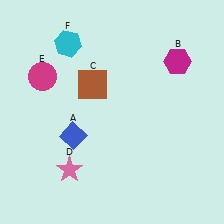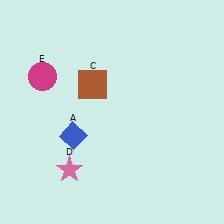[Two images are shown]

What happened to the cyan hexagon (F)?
The cyan hexagon (F) was removed in Image 2. It was in the top-left area of Image 1.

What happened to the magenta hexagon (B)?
The magenta hexagon (B) was removed in Image 2. It was in the top-right area of Image 1.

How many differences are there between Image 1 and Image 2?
There are 2 differences between the two images.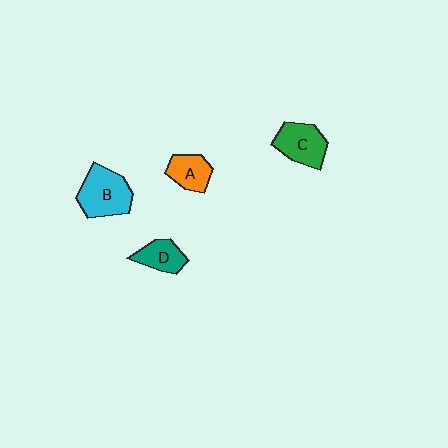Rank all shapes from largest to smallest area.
From largest to smallest: B (cyan), C (green), A (orange), D (teal).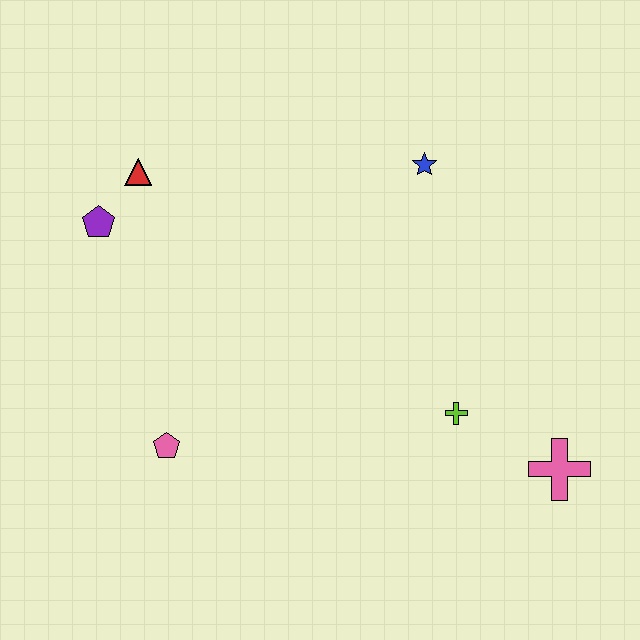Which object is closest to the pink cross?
The lime cross is closest to the pink cross.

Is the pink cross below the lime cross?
Yes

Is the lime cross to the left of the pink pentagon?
No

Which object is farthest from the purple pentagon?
The pink cross is farthest from the purple pentagon.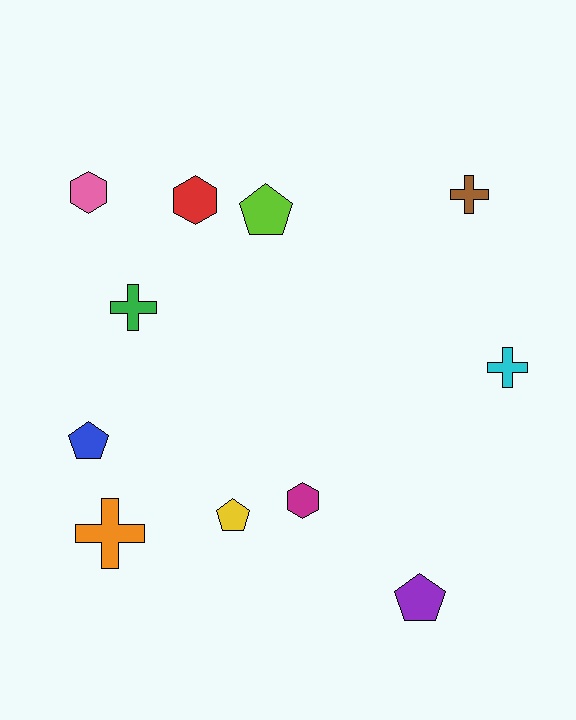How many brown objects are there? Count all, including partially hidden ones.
There is 1 brown object.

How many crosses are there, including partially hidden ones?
There are 4 crosses.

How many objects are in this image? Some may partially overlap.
There are 11 objects.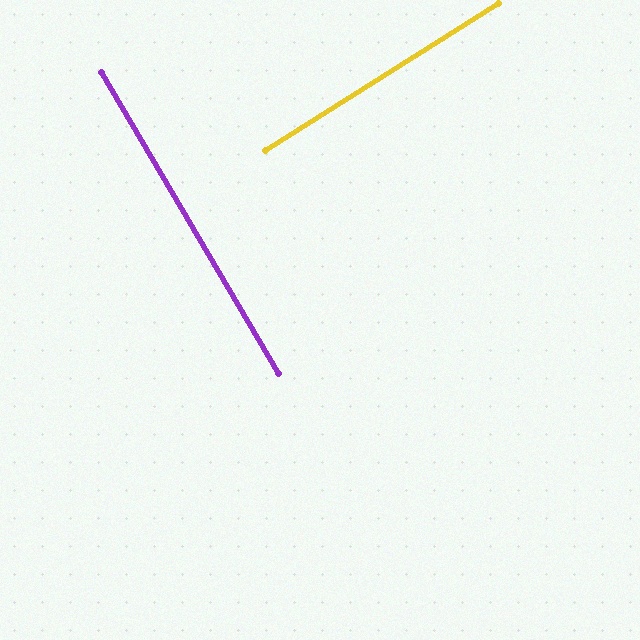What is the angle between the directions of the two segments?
Approximately 88 degrees.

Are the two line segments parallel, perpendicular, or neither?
Perpendicular — they meet at approximately 88°.